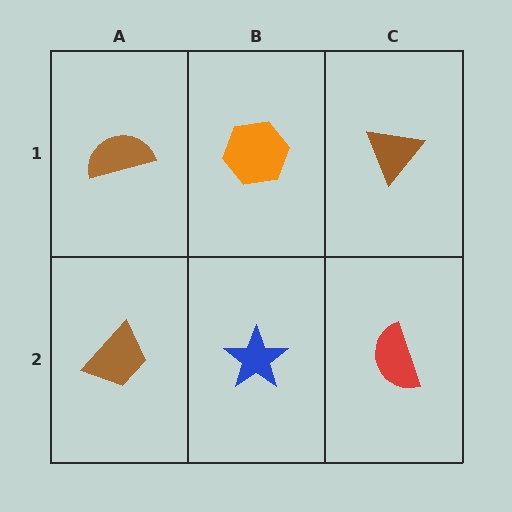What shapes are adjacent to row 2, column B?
An orange hexagon (row 1, column B), a brown trapezoid (row 2, column A), a red semicircle (row 2, column C).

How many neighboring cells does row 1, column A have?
2.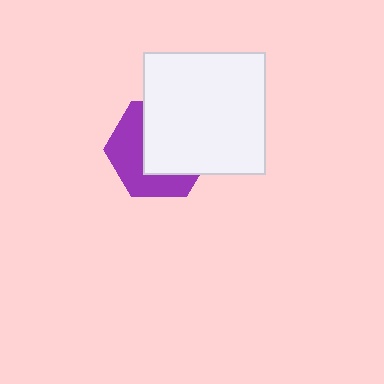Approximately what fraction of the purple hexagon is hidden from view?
Roughly 55% of the purple hexagon is hidden behind the white square.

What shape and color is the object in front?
The object in front is a white square.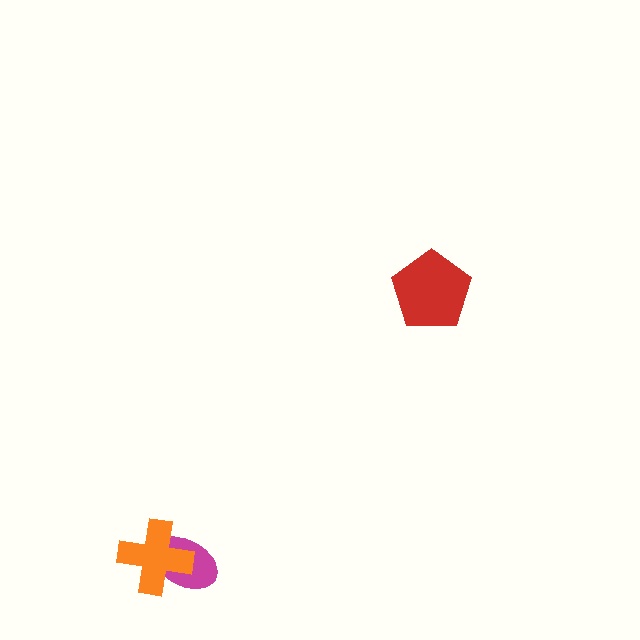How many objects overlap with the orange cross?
1 object overlaps with the orange cross.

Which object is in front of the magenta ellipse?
The orange cross is in front of the magenta ellipse.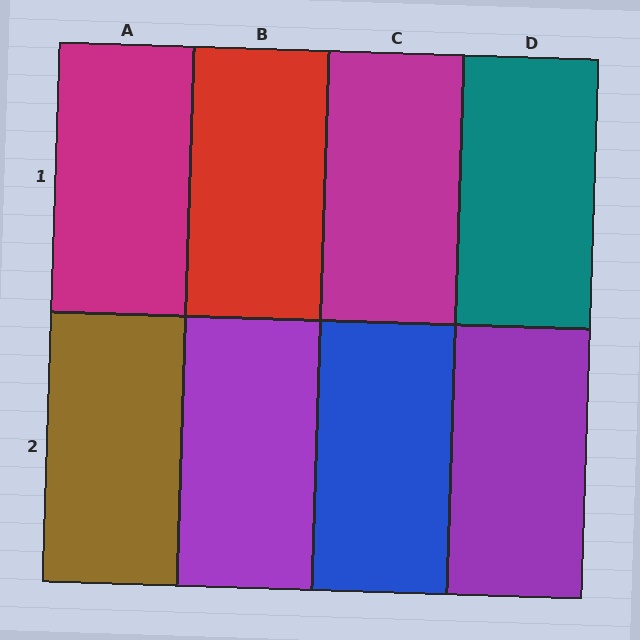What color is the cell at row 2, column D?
Purple.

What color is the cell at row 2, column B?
Purple.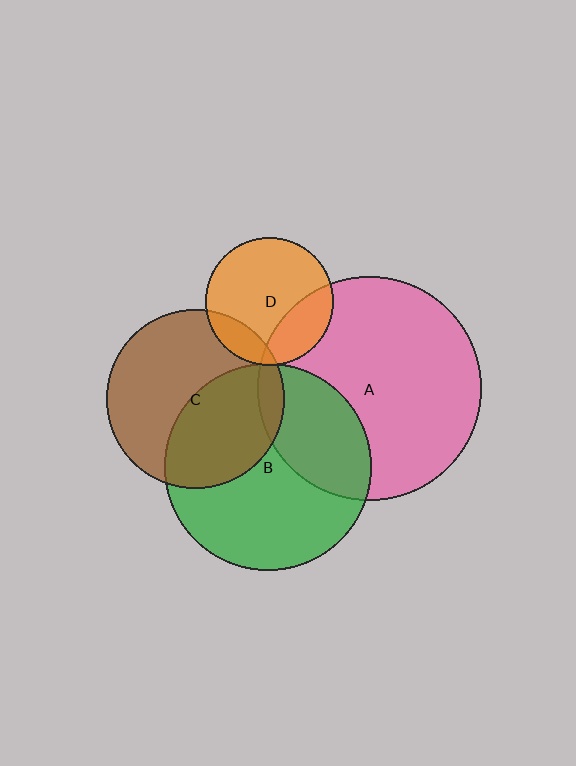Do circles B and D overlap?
Yes.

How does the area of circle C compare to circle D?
Approximately 2.0 times.